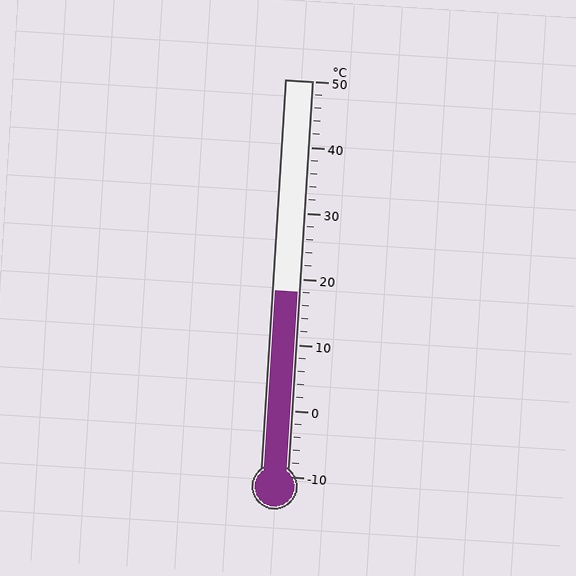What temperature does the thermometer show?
The thermometer shows approximately 18°C.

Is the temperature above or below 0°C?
The temperature is above 0°C.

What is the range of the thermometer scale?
The thermometer scale ranges from -10°C to 50°C.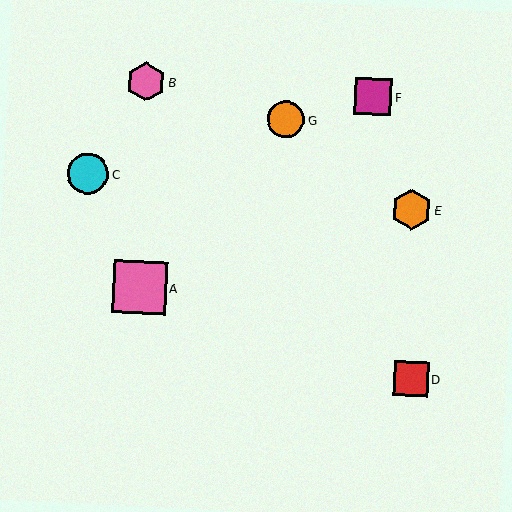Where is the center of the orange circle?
The center of the orange circle is at (286, 119).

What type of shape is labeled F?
Shape F is a magenta square.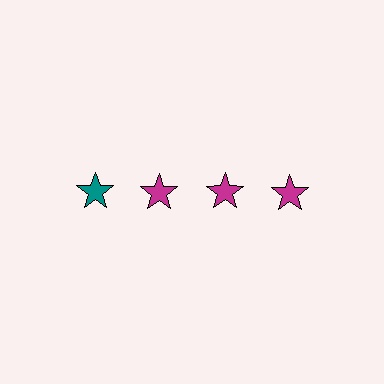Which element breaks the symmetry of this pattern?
The teal star in the top row, leftmost column breaks the symmetry. All other shapes are magenta stars.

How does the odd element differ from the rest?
It has a different color: teal instead of magenta.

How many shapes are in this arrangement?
There are 4 shapes arranged in a grid pattern.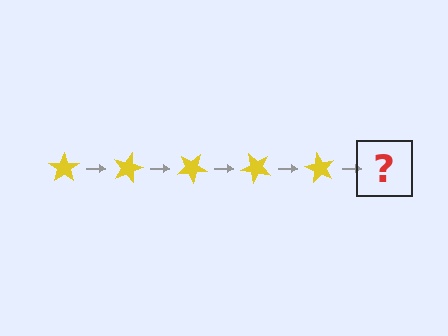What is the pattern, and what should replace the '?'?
The pattern is that the star rotates 15 degrees each step. The '?' should be a yellow star rotated 75 degrees.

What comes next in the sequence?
The next element should be a yellow star rotated 75 degrees.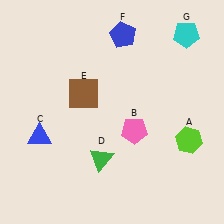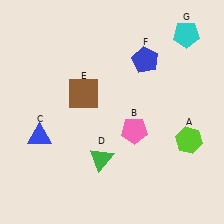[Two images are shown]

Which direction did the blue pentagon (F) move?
The blue pentagon (F) moved down.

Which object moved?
The blue pentagon (F) moved down.